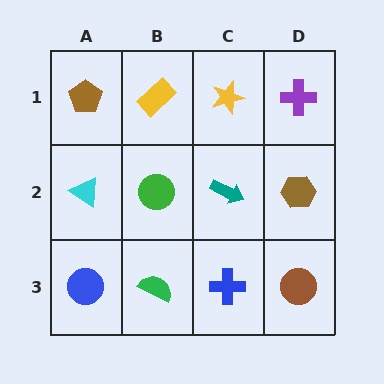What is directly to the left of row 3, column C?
A green semicircle.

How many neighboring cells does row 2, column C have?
4.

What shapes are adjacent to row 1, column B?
A green circle (row 2, column B), a brown pentagon (row 1, column A), a yellow star (row 1, column C).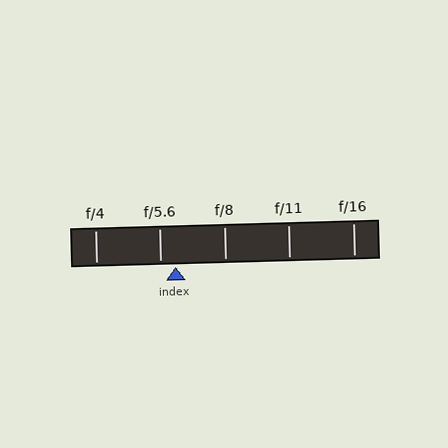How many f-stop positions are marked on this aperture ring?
There are 5 f-stop positions marked.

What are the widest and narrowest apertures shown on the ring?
The widest aperture shown is f/4 and the narrowest is f/16.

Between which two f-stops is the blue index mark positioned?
The index mark is between f/5.6 and f/8.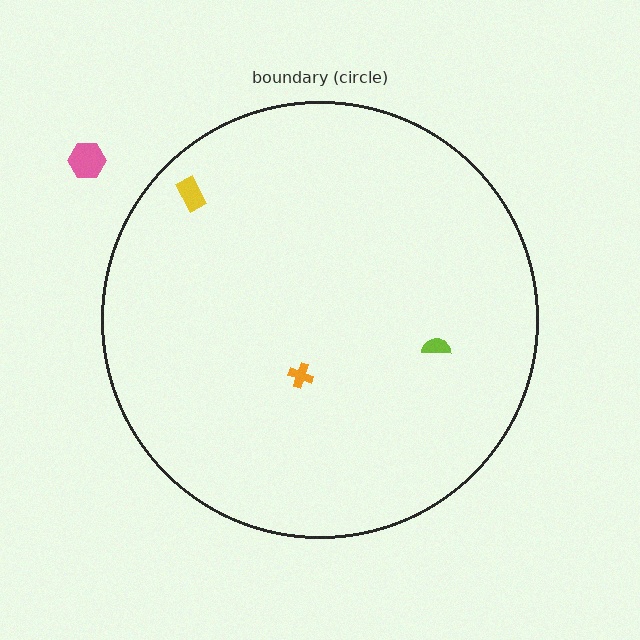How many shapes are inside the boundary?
3 inside, 1 outside.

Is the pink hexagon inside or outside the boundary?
Outside.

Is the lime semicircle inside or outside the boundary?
Inside.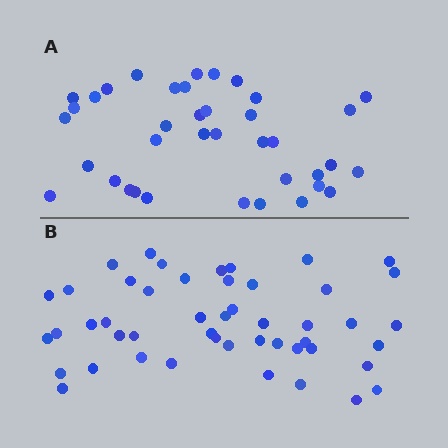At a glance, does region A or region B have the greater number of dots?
Region B (the bottom region) has more dots.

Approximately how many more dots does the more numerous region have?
Region B has roughly 10 or so more dots than region A.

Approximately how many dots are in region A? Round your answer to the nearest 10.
About 40 dots. (The exact count is 38, which rounds to 40.)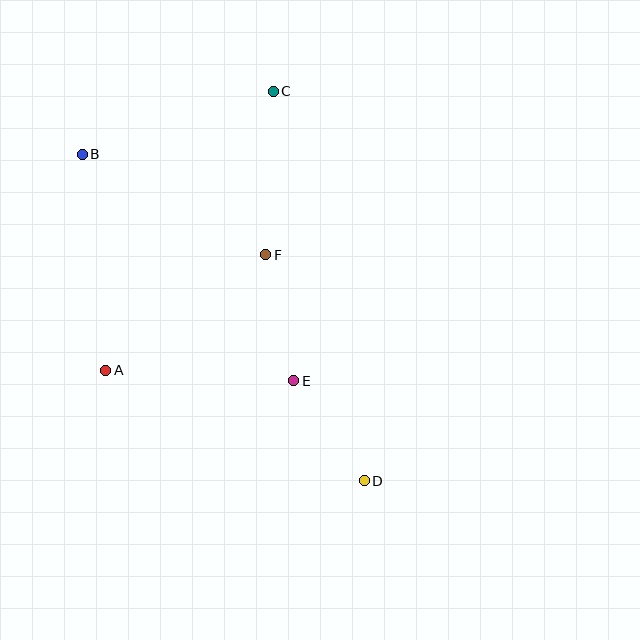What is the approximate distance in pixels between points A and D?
The distance between A and D is approximately 281 pixels.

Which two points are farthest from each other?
Points B and D are farthest from each other.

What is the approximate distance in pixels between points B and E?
The distance between B and E is approximately 310 pixels.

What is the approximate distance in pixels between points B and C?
The distance between B and C is approximately 201 pixels.